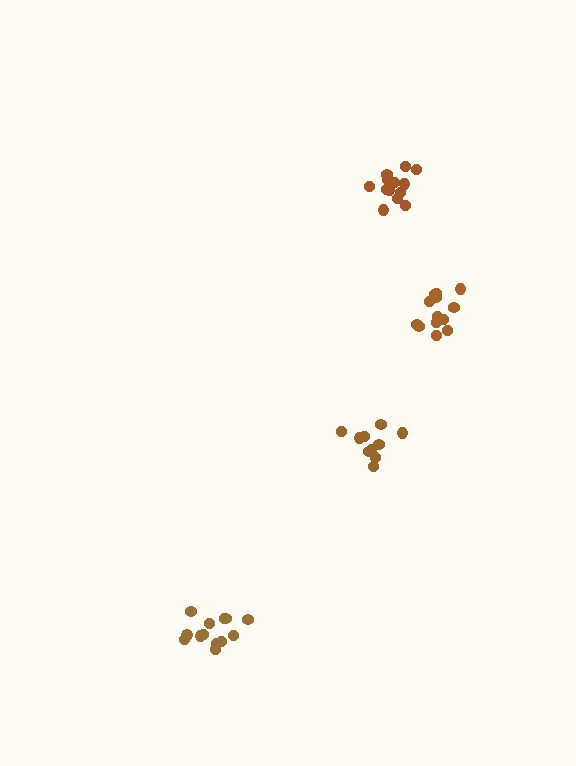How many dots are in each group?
Group 1: 14 dots, Group 2: 13 dots, Group 3: 10 dots, Group 4: 15 dots (52 total).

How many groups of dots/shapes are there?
There are 4 groups.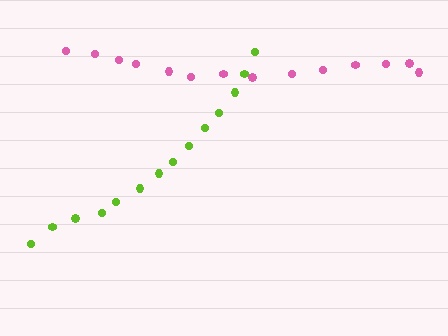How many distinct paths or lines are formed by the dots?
There are 2 distinct paths.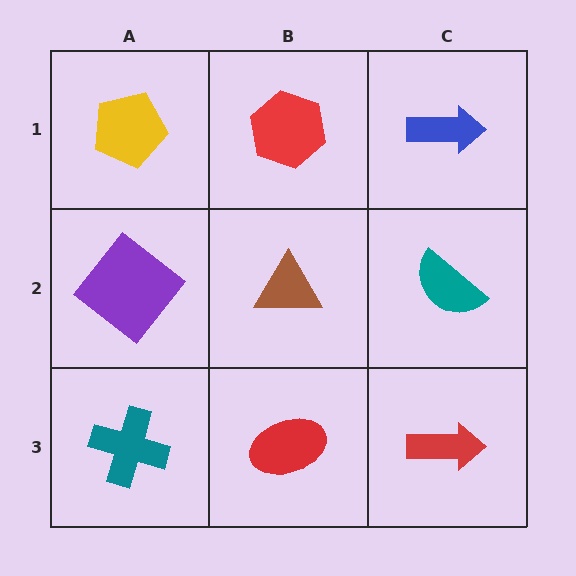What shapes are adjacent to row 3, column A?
A purple diamond (row 2, column A), a red ellipse (row 3, column B).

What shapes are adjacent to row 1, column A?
A purple diamond (row 2, column A), a red hexagon (row 1, column B).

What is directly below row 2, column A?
A teal cross.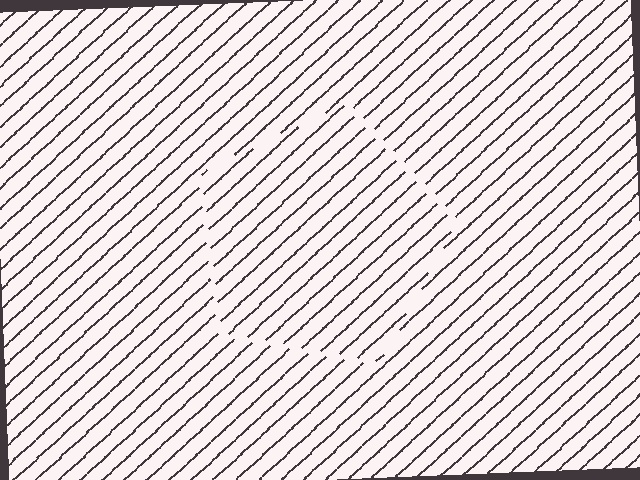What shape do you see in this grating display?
An illusory pentagon. The interior of the shape contains the same grating, shifted by half a period — the contour is defined by the phase discontinuity where line-ends from the inner and outer gratings abut.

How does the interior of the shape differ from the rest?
The interior of the shape contains the same grating, shifted by half a period — the contour is defined by the phase discontinuity where line-ends from the inner and outer gratings abut.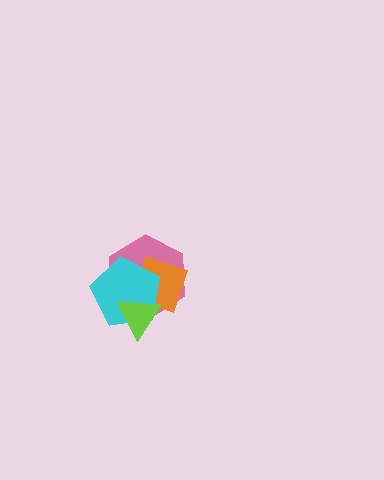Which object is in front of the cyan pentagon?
The lime triangle is in front of the cyan pentagon.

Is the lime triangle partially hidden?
No, no other shape covers it.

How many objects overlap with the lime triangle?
3 objects overlap with the lime triangle.